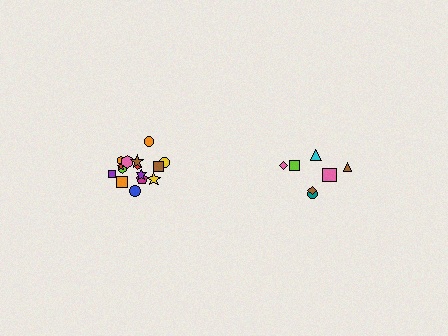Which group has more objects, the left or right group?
The left group.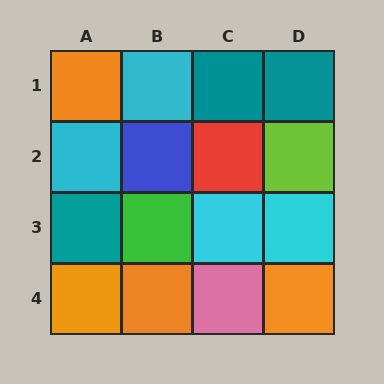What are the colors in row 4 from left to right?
Orange, orange, pink, orange.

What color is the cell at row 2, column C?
Red.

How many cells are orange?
4 cells are orange.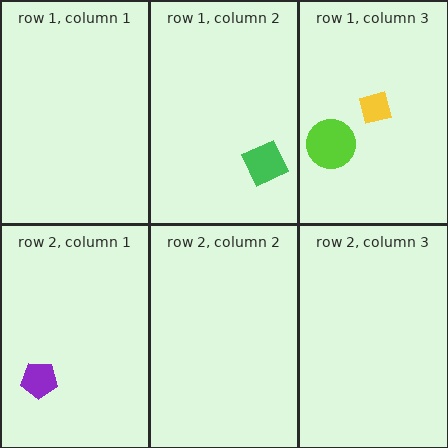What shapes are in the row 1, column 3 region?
The yellow square, the lime circle.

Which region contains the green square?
The row 1, column 2 region.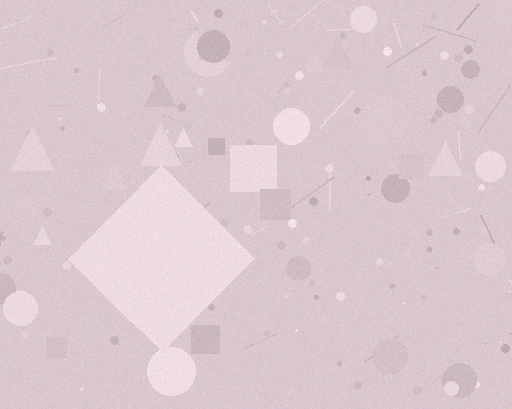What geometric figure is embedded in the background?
A diamond is embedded in the background.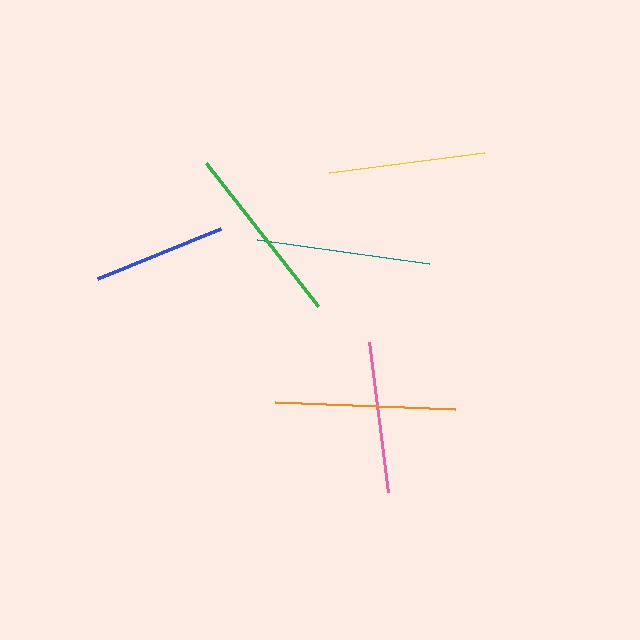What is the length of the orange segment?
The orange segment is approximately 180 pixels long.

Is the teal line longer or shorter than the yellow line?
The teal line is longer than the yellow line.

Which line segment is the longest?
The green line is the longest at approximately 181 pixels.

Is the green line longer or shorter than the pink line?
The green line is longer than the pink line.